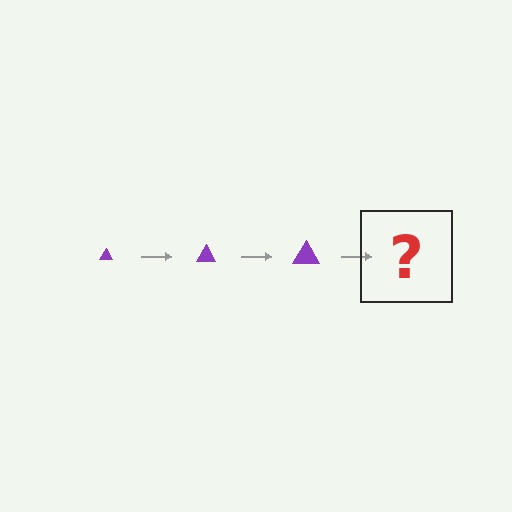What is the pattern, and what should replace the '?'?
The pattern is that the triangle gets progressively larger each step. The '?' should be a purple triangle, larger than the previous one.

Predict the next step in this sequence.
The next step is a purple triangle, larger than the previous one.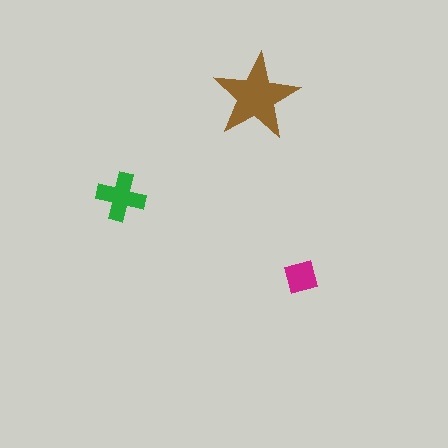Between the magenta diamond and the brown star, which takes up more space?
The brown star.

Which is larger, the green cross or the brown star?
The brown star.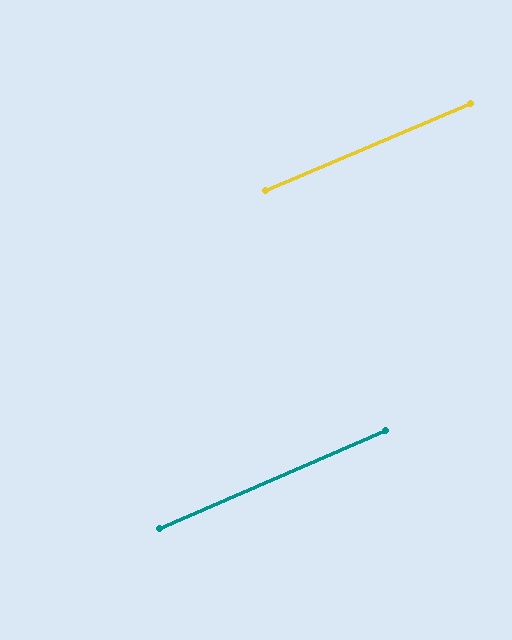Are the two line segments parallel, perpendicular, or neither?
Parallel — their directions differ by only 0.4°.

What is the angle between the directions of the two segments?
Approximately 0 degrees.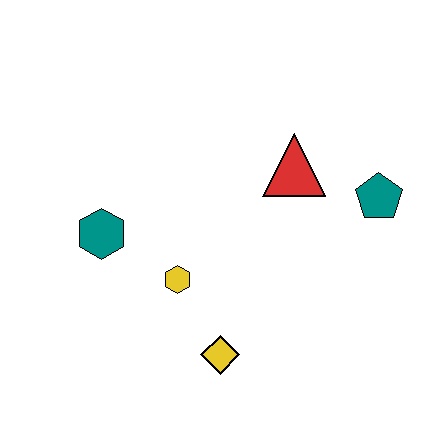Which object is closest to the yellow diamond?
The yellow hexagon is closest to the yellow diamond.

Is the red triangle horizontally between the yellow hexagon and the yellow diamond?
No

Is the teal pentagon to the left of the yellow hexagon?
No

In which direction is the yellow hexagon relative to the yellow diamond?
The yellow hexagon is above the yellow diamond.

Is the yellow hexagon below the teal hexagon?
Yes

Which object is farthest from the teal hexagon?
The teal pentagon is farthest from the teal hexagon.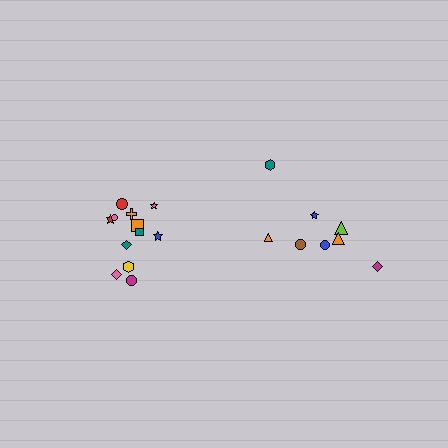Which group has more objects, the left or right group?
The left group.